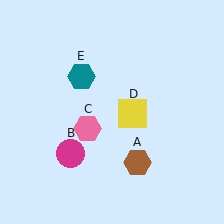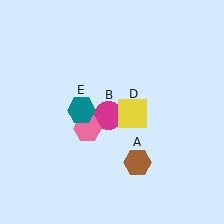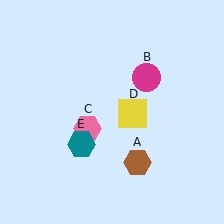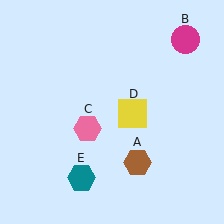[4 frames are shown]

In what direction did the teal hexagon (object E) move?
The teal hexagon (object E) moved down.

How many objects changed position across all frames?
2 objects changed position: magenta circle (object B), teal hexagon (object E).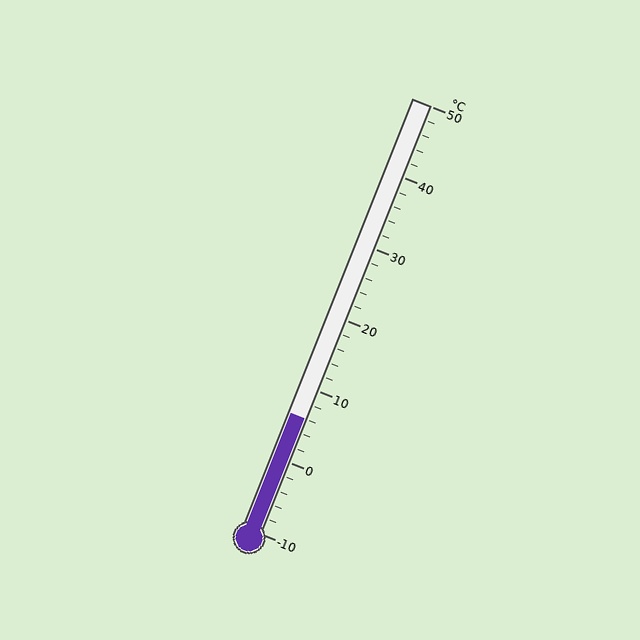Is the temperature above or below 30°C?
The temperature is below 30°C.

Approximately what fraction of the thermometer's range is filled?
The thermometer is filled to approximately 25% of its range.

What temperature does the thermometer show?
The thermometer shows approximately 6°C.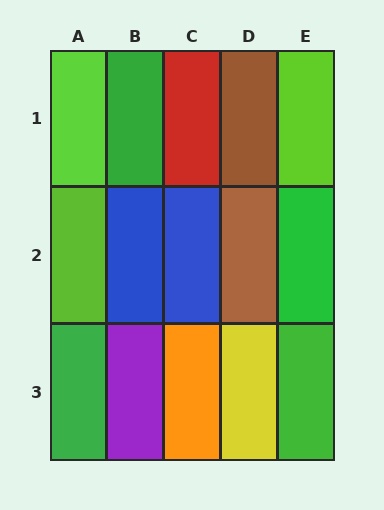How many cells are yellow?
1 cell is yellow.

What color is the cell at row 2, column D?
Brown.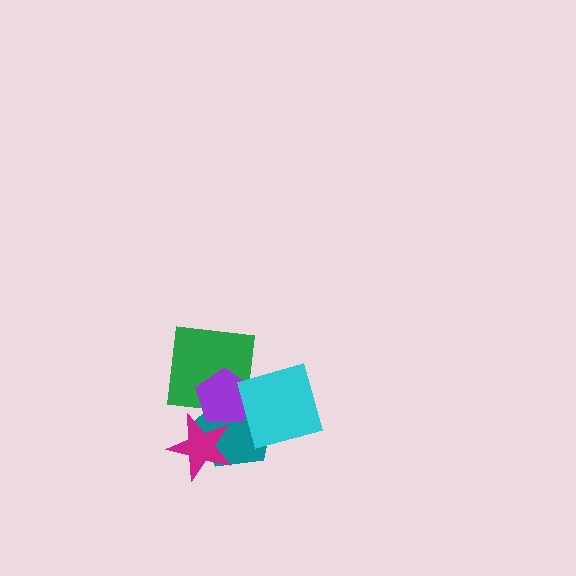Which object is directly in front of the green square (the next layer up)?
The purple pentagon is directly in front of the green square.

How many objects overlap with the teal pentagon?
4 objects overlap with the teal pentagon.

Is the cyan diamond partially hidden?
No, no other shape covers it.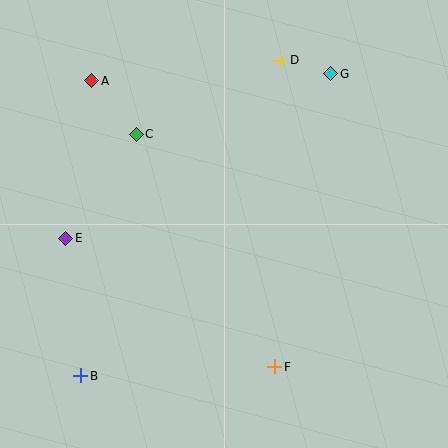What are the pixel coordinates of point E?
Point E is at (66, 238).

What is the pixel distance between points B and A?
The distance between B and A is 295 pixels.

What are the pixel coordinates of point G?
Point G is at (331, 74).